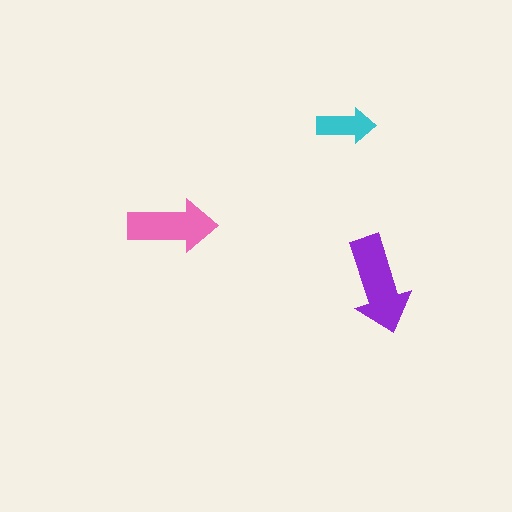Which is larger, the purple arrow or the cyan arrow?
The purple one.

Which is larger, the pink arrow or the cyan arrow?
The pink one.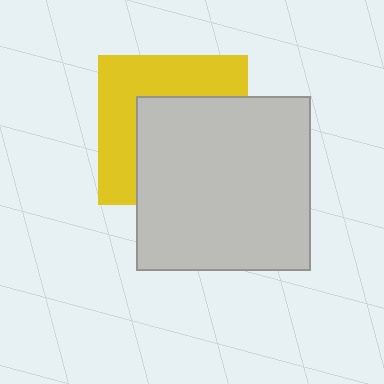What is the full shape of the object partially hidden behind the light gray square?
The partially hidden object is a yellow square.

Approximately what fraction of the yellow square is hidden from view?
Roughly 55% of the yellow square is hidden behind the light gray square.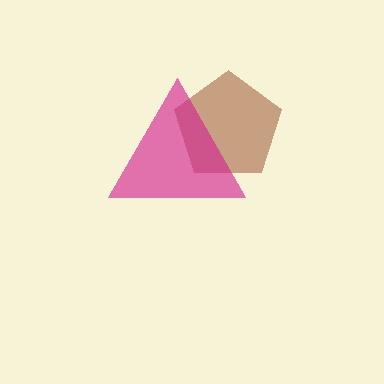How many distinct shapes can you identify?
There are 2 distinct shapes: a brown pentagon, a magenta triangle.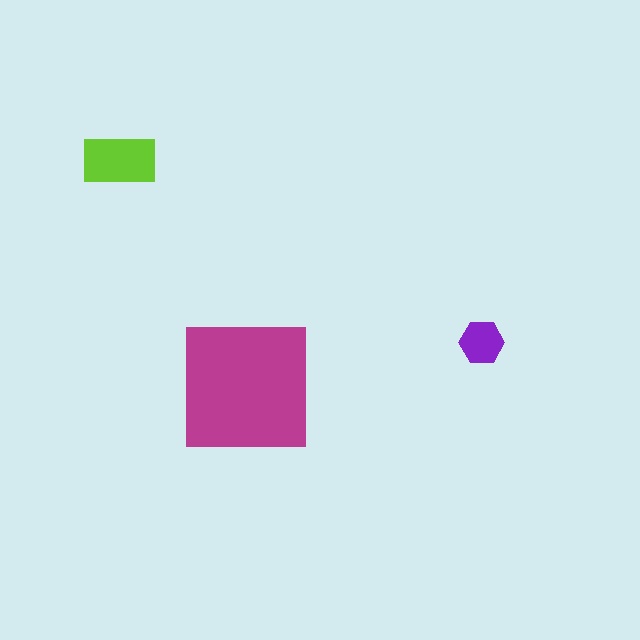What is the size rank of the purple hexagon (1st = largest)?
3rd.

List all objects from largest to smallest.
The magenta square, the lime rectangle, the purple hexagon.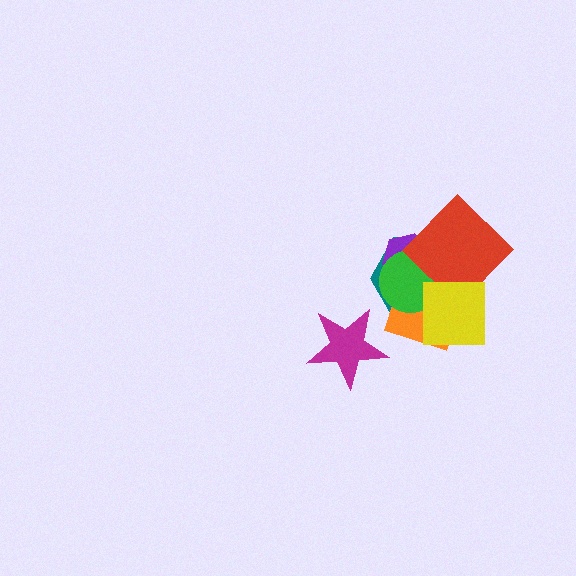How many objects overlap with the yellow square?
3 objects overlap with the yellow square.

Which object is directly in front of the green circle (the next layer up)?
The red diamond is directly in front of the green circle.